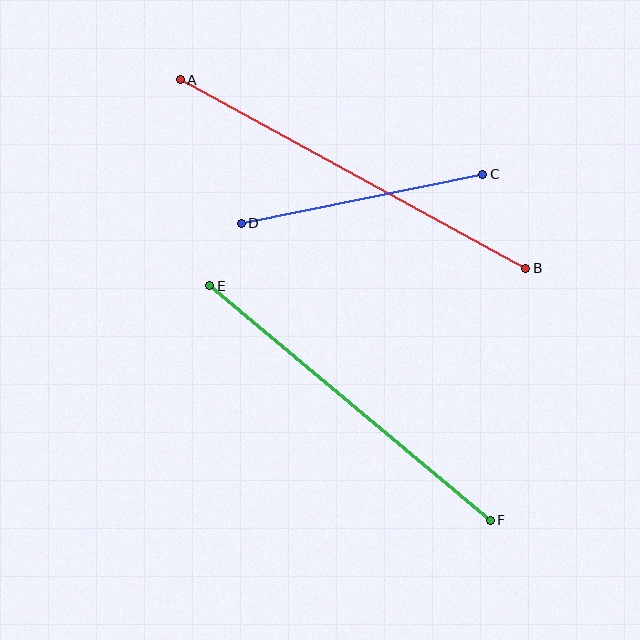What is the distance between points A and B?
The distance is approximately 393 pixels.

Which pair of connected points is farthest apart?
Points A and B are farthest apart.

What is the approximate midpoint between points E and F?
The midpoint is at approximately (350, 403) pixels.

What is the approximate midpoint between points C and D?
The midpoint is at approximately (362, 199) pixels.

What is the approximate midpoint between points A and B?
The midpoint is at approximately (353, 174) pixels.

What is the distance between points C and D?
The distance is approximately 247 pixels.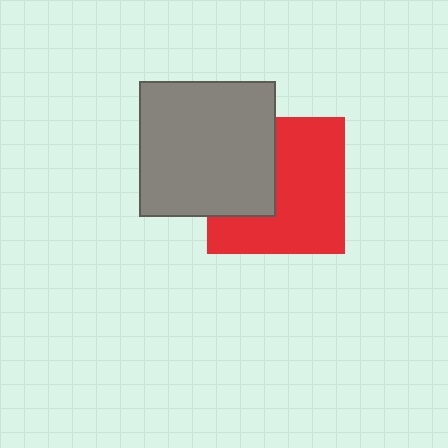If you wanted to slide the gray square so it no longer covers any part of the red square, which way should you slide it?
Slide it left — that is the most direct way to separate the two shapes.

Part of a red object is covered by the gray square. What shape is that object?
It is a square.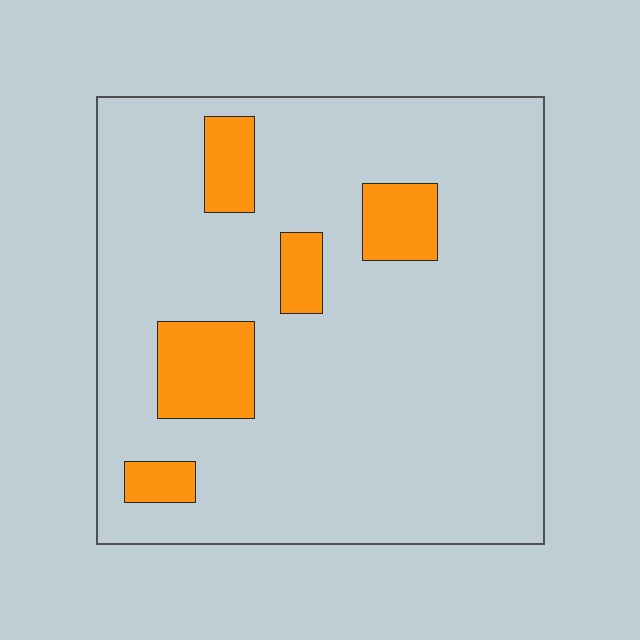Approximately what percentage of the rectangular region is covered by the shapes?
Approximately 15%.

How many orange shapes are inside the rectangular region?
5.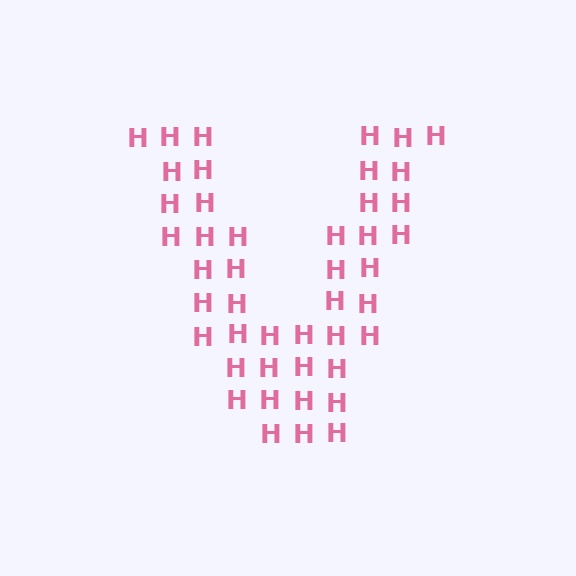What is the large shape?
The large shape is the letter V.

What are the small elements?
The small elements are letter H's.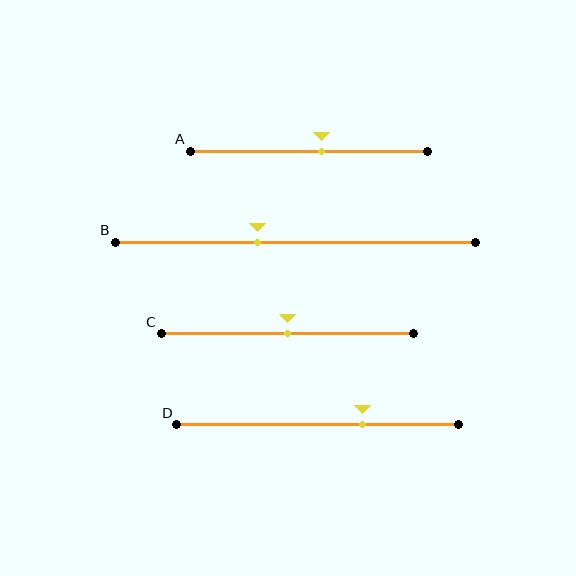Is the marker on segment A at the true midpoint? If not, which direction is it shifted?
No, the marker on segment A is shifted to the right by about 5% of the segment length.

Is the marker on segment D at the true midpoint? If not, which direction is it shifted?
No, the marker on segment D is shifted to the right by about 16% of the segment length.